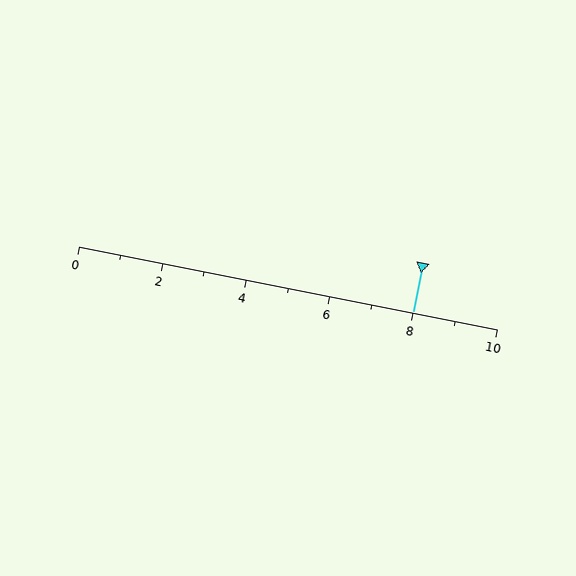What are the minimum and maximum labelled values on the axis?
The axis runs from 0 to 10.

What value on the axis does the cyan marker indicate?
The marker indicates approximately 8.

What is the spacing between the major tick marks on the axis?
The major ticks are spaced 2 apart.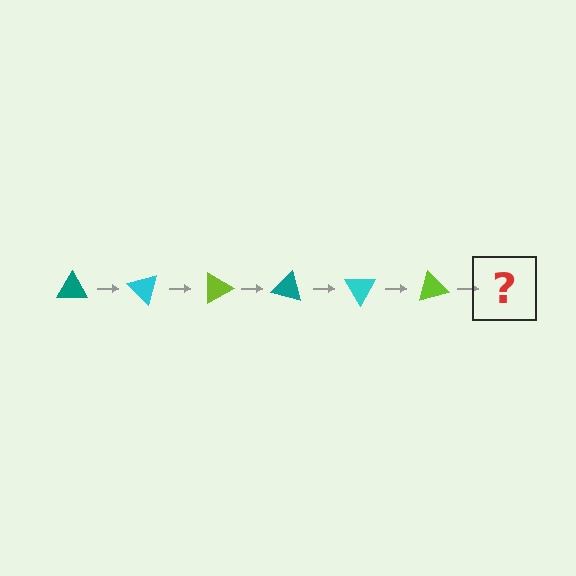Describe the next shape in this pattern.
It should be a teal triangle, rotated 270 degrees from the start.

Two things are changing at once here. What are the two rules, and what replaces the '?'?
The two rules are that it rotates 45 degrees each step and the color cycles through teal, cyan, and lime. The '?' should be a teal triangle, rotated 270 degrees from the start.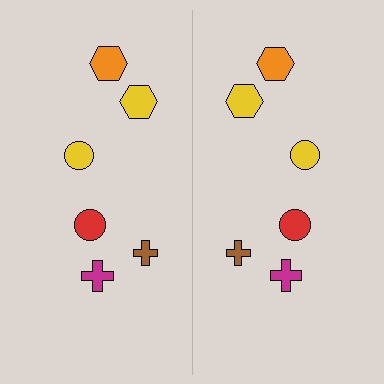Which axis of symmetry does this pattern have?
The pattern has a vertical axis of symmetry running through the center of the image.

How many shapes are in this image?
There are 12 shapes in this image.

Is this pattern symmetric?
Yes, this pattern has bilateral (reflection) symmetry.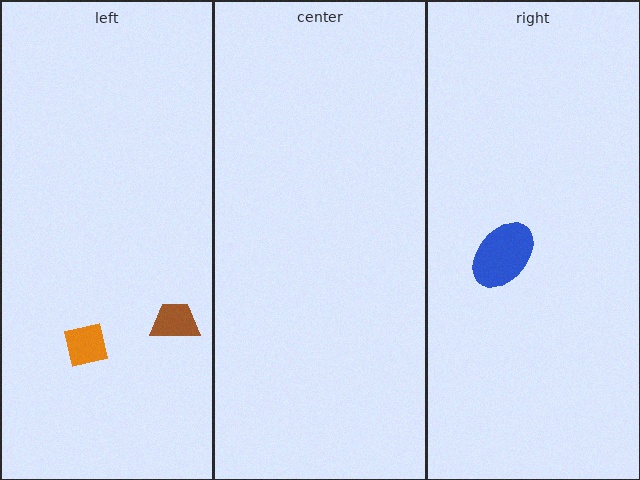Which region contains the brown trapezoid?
The left region.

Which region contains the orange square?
The left region.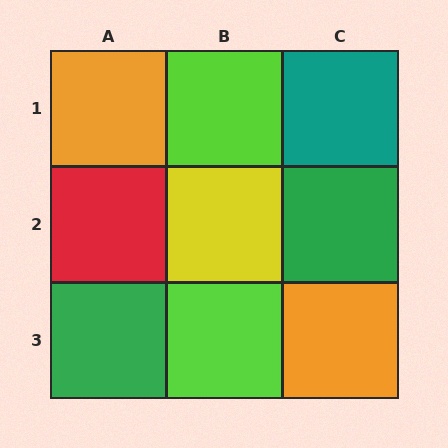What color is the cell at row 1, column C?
Teal.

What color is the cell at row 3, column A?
Green.